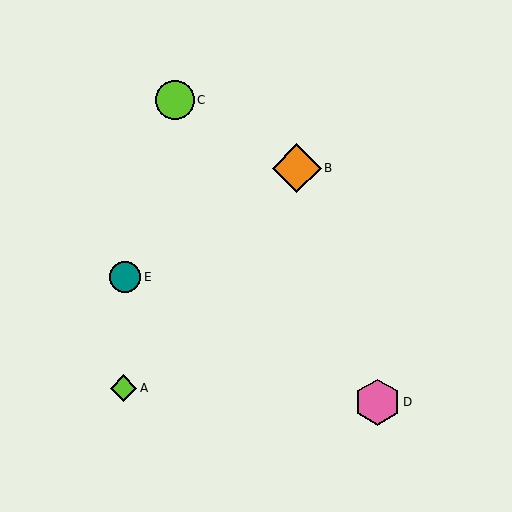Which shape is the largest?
The orange diamond (labeled B) is the largest.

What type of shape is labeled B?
Shape B is an orange diamond.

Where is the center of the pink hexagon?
The center of the pink hexagon is at (377, 402).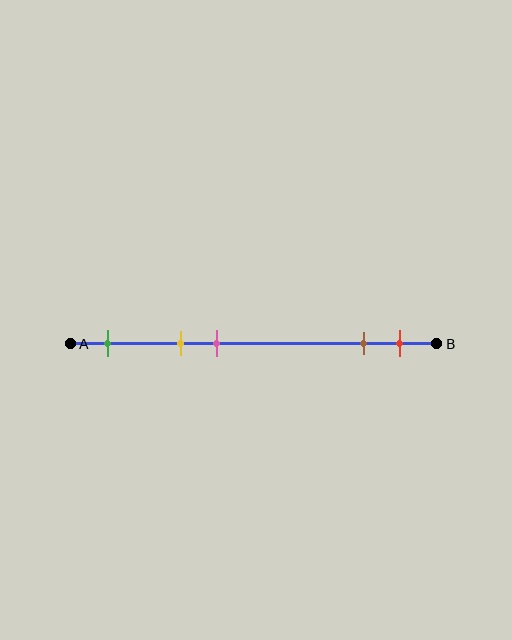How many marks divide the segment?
There are 5 marks dividing the segment.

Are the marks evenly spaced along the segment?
No, the marks are not evenly spaced.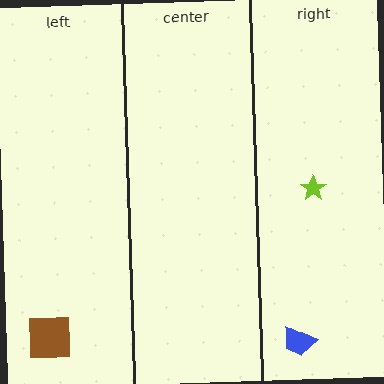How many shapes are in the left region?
1.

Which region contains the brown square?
The left region.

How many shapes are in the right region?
2.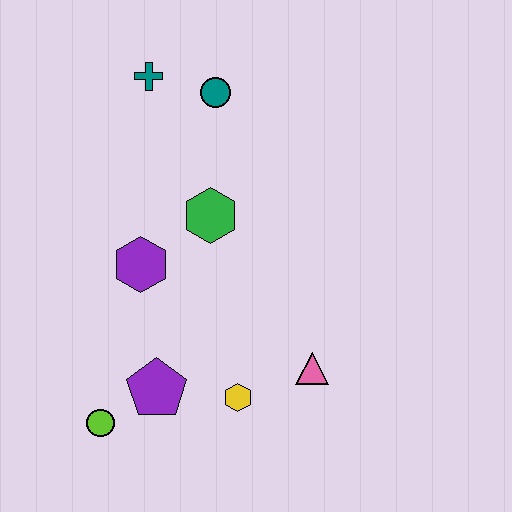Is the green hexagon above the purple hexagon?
Yes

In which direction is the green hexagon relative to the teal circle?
The green hexagon is below the teal circle.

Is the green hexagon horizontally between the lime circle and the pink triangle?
Yes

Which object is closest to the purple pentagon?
The lime circle is closest to the purple pentagon.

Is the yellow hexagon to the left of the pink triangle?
Yes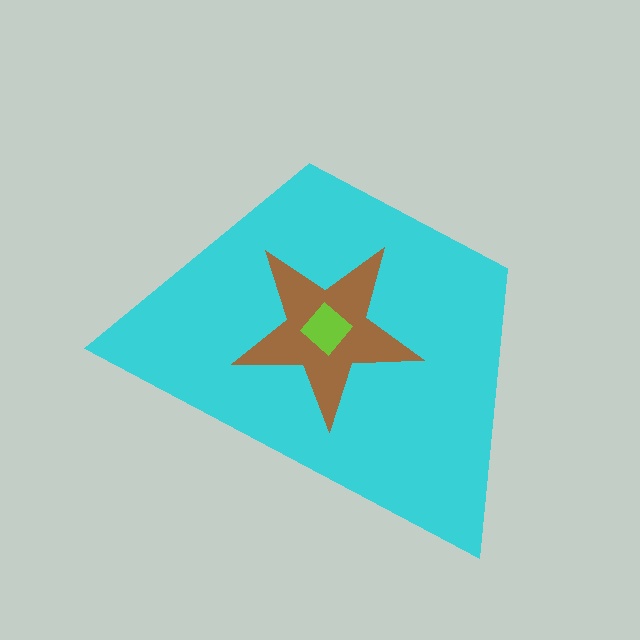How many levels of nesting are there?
3.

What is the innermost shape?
The lime diamond.